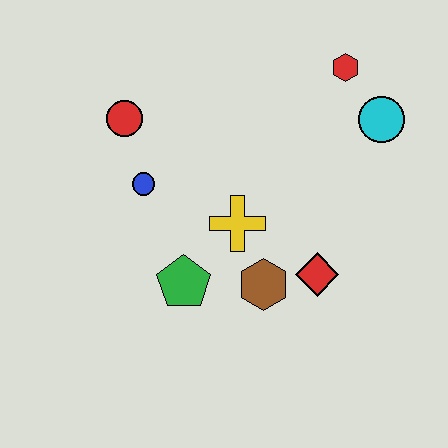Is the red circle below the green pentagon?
No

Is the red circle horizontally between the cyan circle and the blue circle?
No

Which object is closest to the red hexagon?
The cyan circle is closest to the red hexagon.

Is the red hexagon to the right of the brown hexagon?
Yes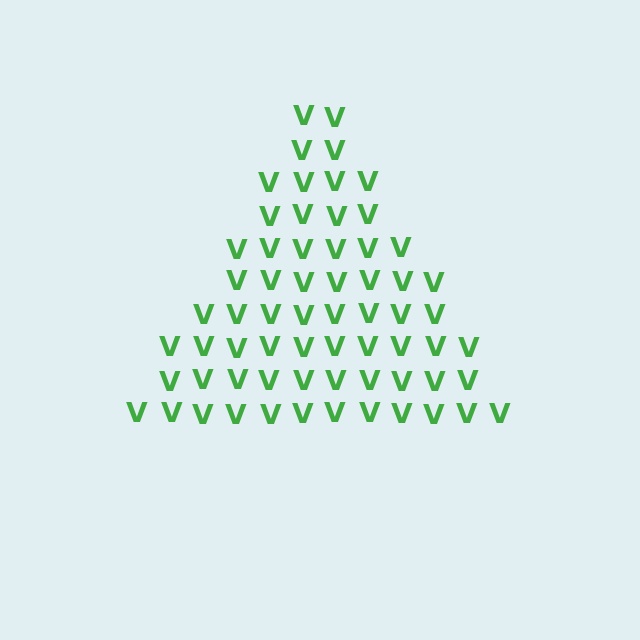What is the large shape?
The large shape is a triangle.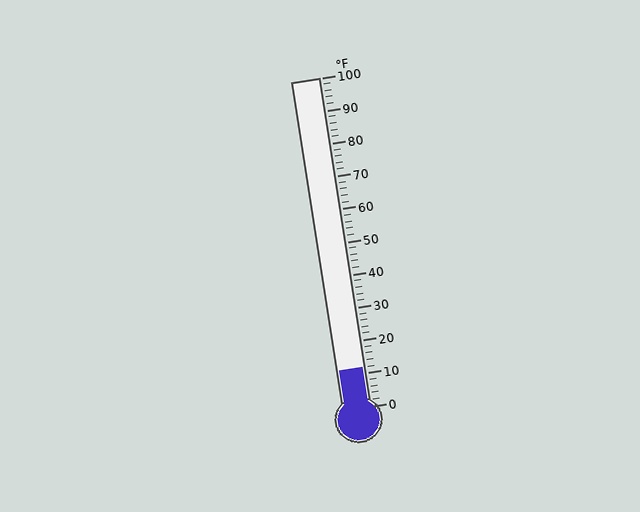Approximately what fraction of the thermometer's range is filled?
The thermometer is filled to approximately 10% of its range.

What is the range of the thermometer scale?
The thermometer scale ranges from 0°F to 100°F.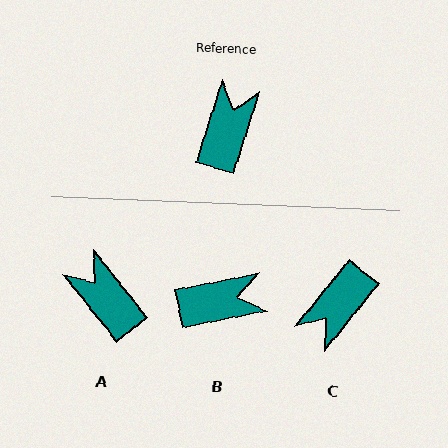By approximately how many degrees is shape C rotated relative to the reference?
Approximately 159 degrees counter-clockwise.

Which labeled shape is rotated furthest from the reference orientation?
C, about 159 degrees away.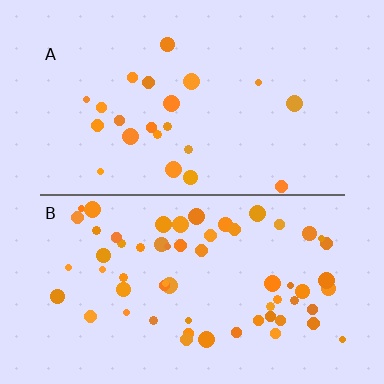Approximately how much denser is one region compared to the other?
Approximately 2.8× — region B over region A.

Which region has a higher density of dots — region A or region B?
B (the bottom).